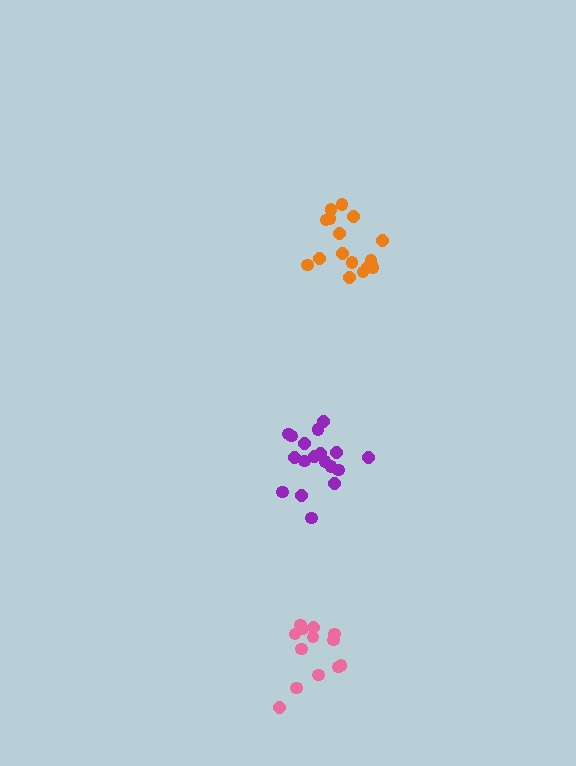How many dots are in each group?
Group 1: 16 dots, Group 2: 18 dots, Group 3: 13 dots (47 total).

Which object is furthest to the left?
The pink cluster is leftmost.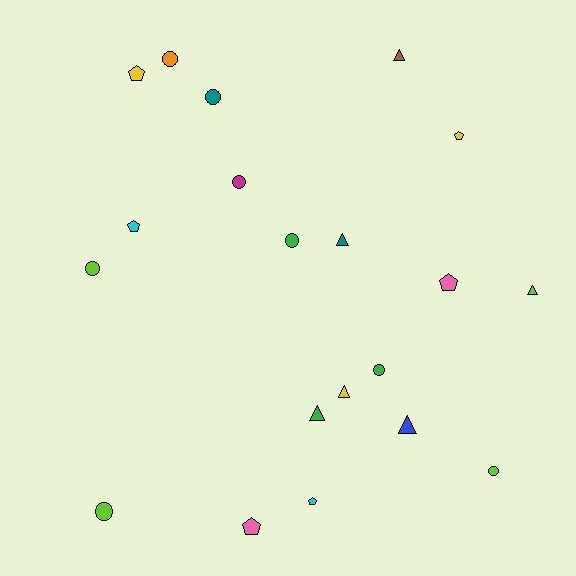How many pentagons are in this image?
There are 6 pentagons.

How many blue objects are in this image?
There is 1 blue object.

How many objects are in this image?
There are 20 objects.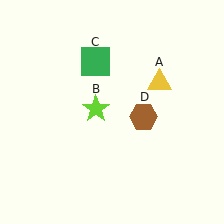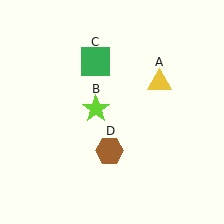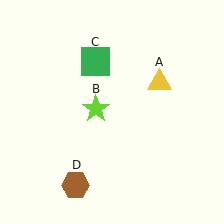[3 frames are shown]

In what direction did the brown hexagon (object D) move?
The brown hexagon (object D) moved down and to the left.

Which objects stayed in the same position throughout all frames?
Yellow triangle (object A) and lime star (object B) and green square (object C) remained stationary.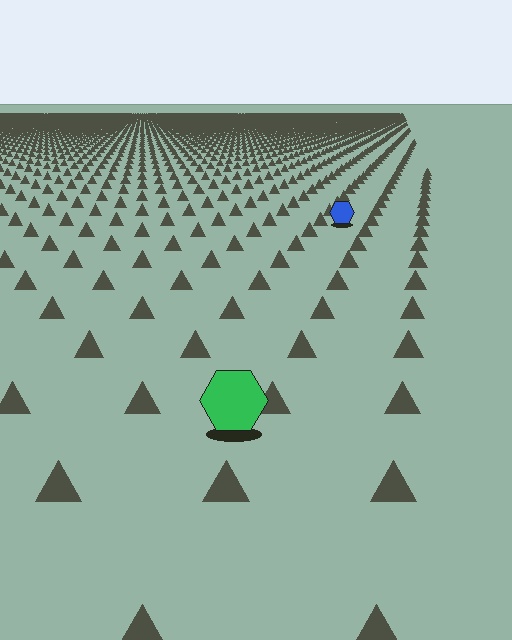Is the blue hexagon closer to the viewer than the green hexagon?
No. The green hexagon is closer — you can tell from the texture gradient: the ground texture is coarser near it.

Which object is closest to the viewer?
The green hexagon is closest. The texture marks near it are larger and more spread out.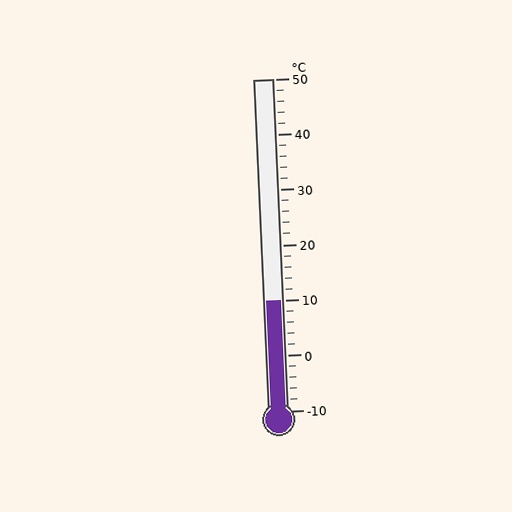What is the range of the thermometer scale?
The thermometer scale ranges from -10°C to 50°C.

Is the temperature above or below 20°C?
The temperature is below 20°C.